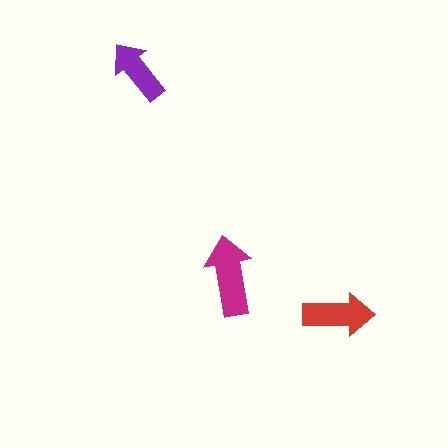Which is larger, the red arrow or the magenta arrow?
The magenta one.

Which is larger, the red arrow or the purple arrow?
The red one.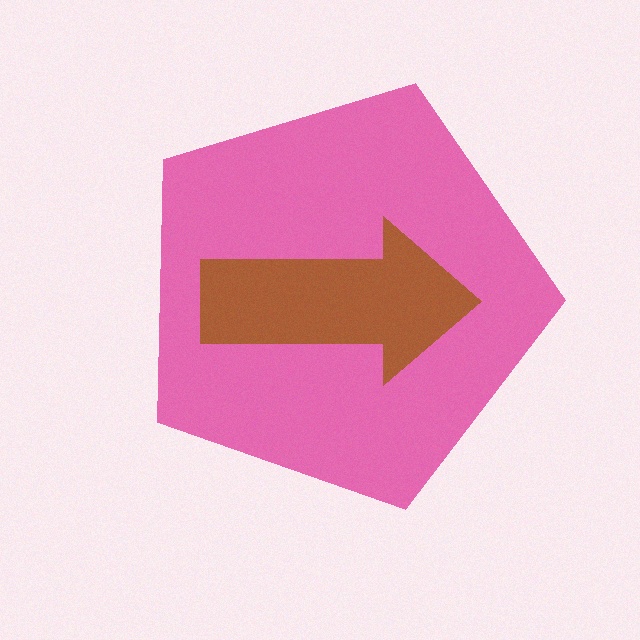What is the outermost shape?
The pink pentagon.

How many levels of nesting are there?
2.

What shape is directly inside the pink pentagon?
The brown arrow.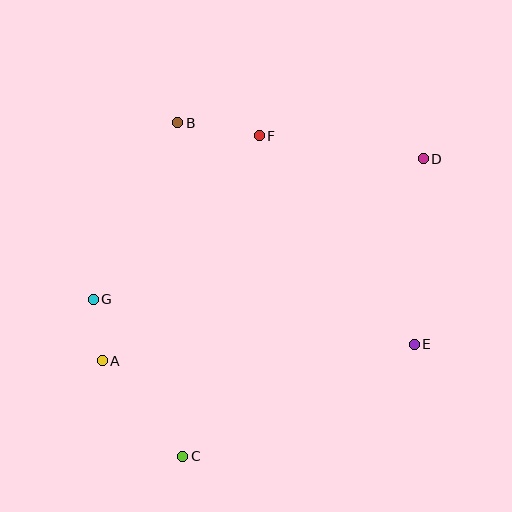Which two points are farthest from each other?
Points C and D are farthest from each other.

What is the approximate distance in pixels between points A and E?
The distance between A and E is approximately 313 pixels.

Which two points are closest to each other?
Points A and G are closest to each other.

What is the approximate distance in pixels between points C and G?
The distance between C and G is approximately 181 pixels.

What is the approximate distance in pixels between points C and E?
The distance between C and E is approximately 257 pixels.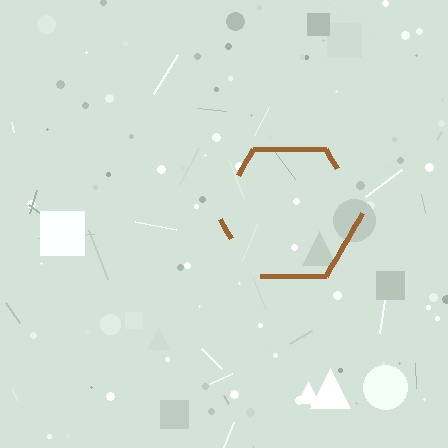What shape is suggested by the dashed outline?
The dashed outline suggests a hexagon.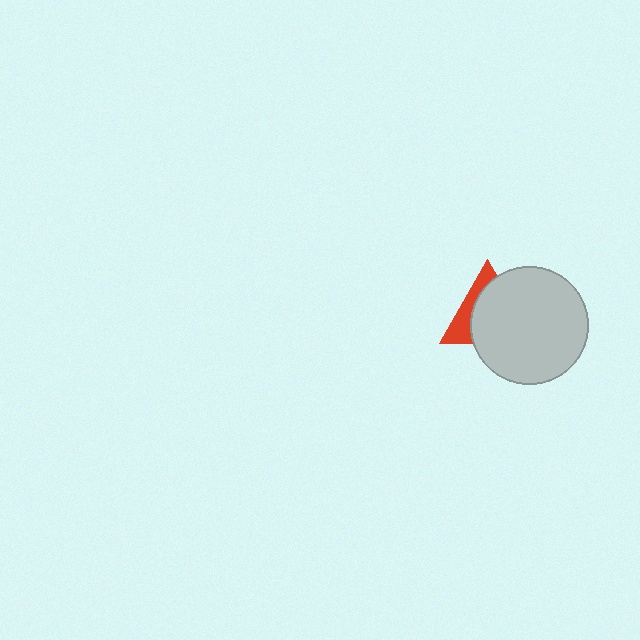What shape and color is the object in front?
The object in front is a light gray circle.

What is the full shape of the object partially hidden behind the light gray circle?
The partially hidden object is a red triangle.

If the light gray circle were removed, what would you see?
You would see the complete red triangle.